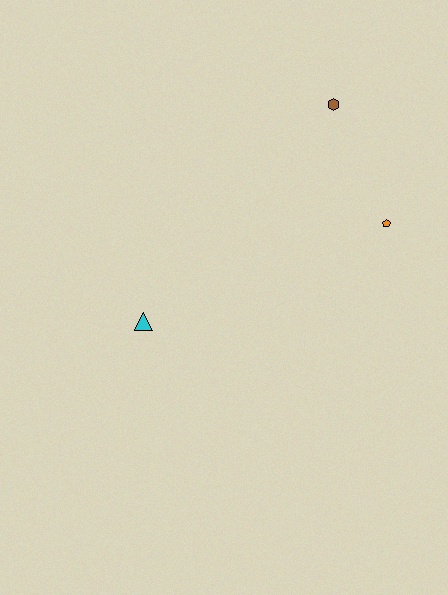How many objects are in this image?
There are 3 objects.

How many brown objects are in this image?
There is 1 brown object.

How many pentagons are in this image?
There is 1 pentagon.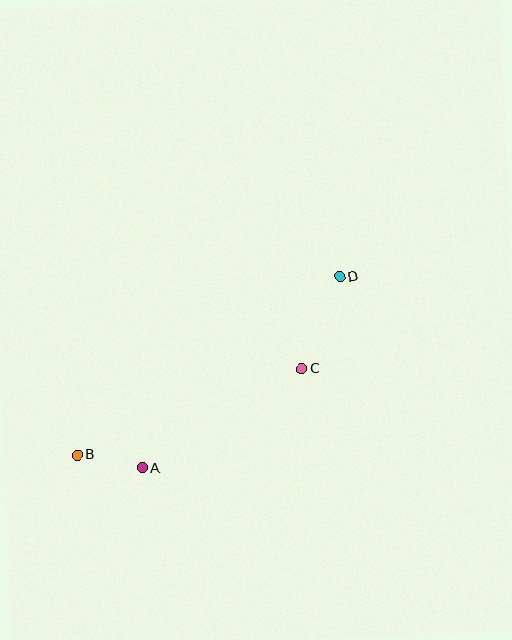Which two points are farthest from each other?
Points B and D are farthest from each other.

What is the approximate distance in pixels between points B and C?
The distance between B and C is approximately 241 pixels.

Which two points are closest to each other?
Points A and B are closest to each other.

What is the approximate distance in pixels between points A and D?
The distance between A and D is approximately 275 pixels.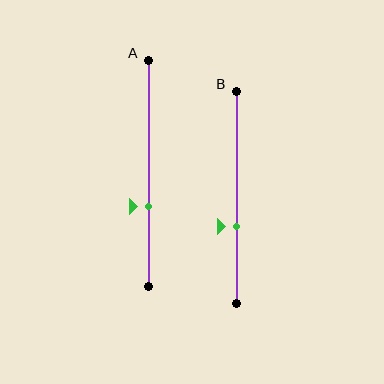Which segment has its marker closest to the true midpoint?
Segment B has its marker closest to the true midpoint.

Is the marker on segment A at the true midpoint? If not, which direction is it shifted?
No, the marker on segment A is shifted downward by about 15% of the segment length.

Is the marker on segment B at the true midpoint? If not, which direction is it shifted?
No, the marker on segment B is shifted downward by about 14% of the segment length.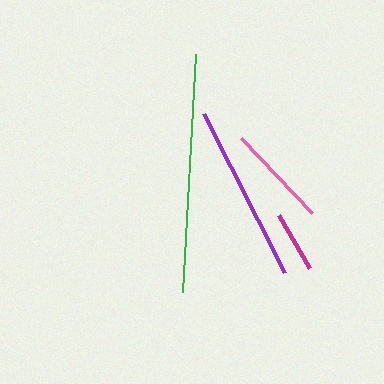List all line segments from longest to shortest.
From longest to shortest: green, purple, pink, magenta.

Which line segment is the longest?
The green line is the longest at approximately 238 pixels.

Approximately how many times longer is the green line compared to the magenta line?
The green line is approximately 3.8 times the length of the magenta line.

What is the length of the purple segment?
The purple segment is approximately 178 pixels long.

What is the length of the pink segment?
The pink segment is approximately 104 pixels long.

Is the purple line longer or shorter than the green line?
The green line is longer than the purple line.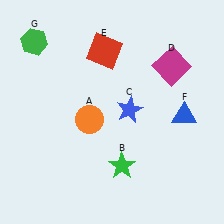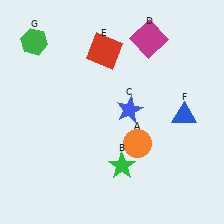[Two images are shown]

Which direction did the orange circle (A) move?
The orange circle (A) moved right.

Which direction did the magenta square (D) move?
The magenta square (D) moved up.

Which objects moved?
The objects that moved are: the orange circle (A), the magenta square (D).